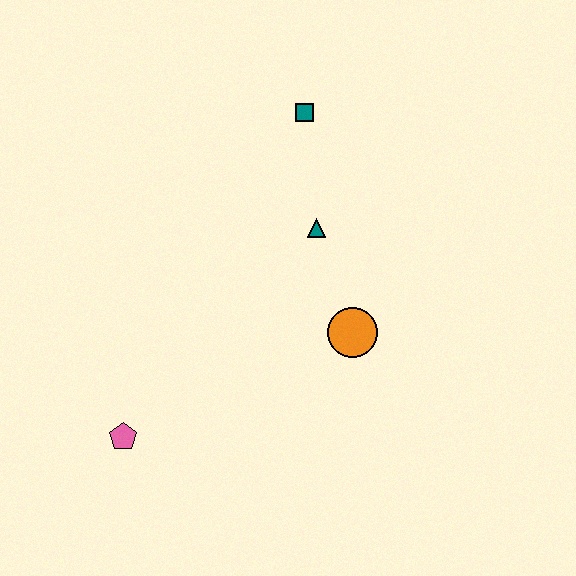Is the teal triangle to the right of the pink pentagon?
Yes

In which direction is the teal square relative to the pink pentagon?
The teal square is above the pink pentagon.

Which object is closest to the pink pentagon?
The orange circle is closest to the pink pentagon.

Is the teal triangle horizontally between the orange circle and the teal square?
Yes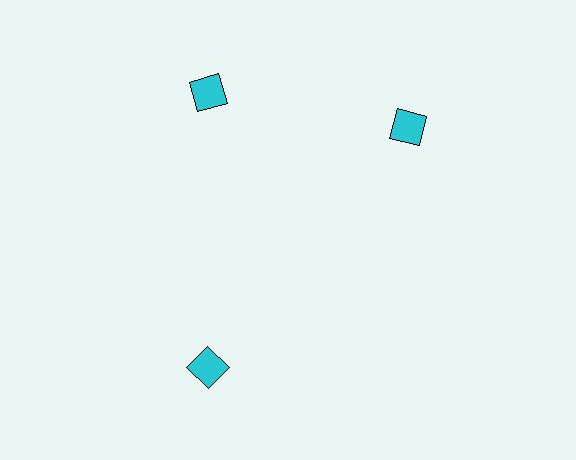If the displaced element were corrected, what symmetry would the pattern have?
It would have 3-fold rotational symmetry — the pattern would map onto itself every 120 degrees.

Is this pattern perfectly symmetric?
No. The 3 cyan squares are arranged in a ring, but one element near the 3 o'clock position is rotated out of alignment along the ring, breaking the 3-fold rotational symmetry.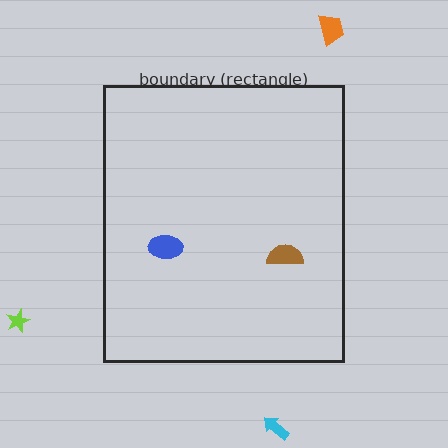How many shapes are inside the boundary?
2 inside, 3 outside.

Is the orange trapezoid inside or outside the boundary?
Outside.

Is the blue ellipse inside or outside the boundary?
Inside.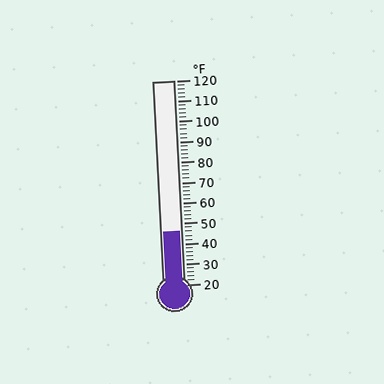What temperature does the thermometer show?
The thermometer shows approximately 46°F.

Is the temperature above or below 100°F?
The temperature is below 100°F.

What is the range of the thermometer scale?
The thermometer scale ranges from 20°F to 120°F.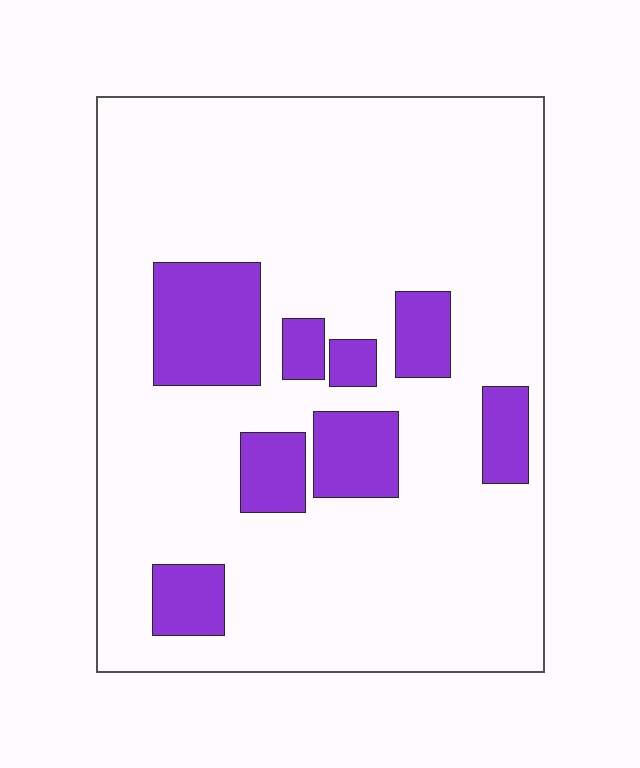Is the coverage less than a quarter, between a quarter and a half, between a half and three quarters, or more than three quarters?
Less than a quarter.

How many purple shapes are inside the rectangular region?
8.